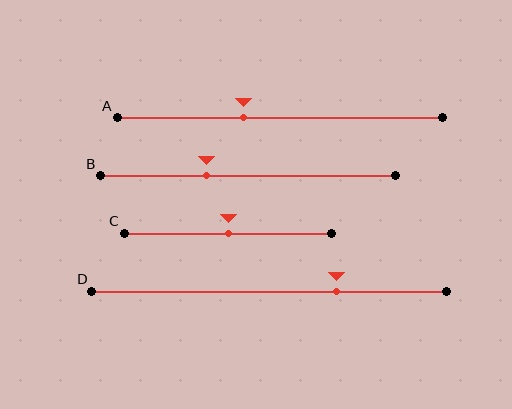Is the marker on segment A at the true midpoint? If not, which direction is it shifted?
No, the marker on segment A is shifted to the left by about 11% of the segment length.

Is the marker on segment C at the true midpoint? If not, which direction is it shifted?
Yes, the marker on segment C is at the true midpoint.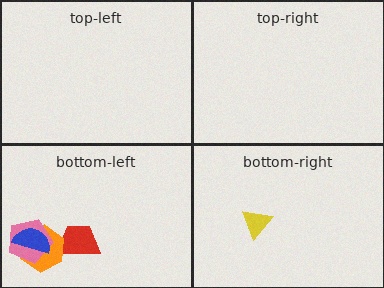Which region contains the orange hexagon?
The bottom-left region.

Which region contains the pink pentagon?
The bottom-left region.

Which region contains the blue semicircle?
The bottom-left region.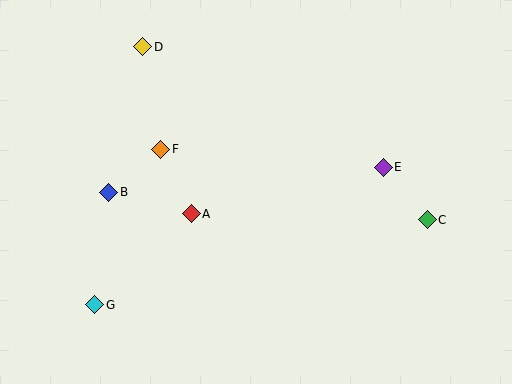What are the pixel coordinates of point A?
Point A is at (191, 214).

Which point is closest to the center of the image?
Point A at (191, 214) is closest to the center.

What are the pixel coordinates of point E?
Point E is at (383, 167).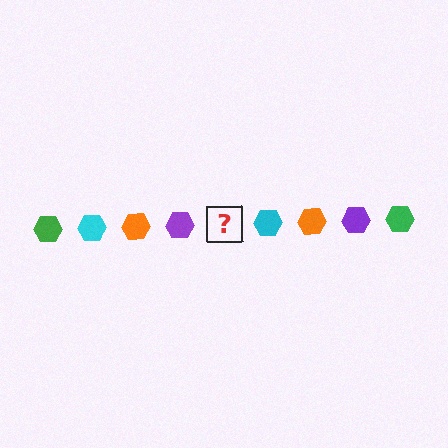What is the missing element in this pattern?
The missing element is a green hexagon.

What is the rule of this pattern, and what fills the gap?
The rule is that the pattern cycles through green, cyan, orange, purple hexagons. The gap should be filled with a green hexagon.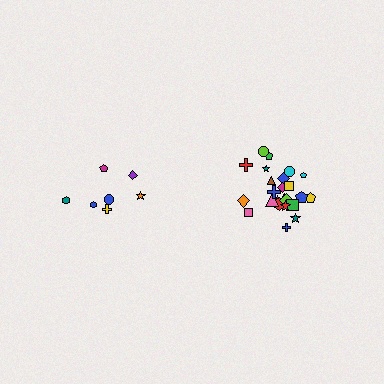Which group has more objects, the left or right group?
The right group.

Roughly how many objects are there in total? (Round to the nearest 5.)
Roughly 30 objects in total.